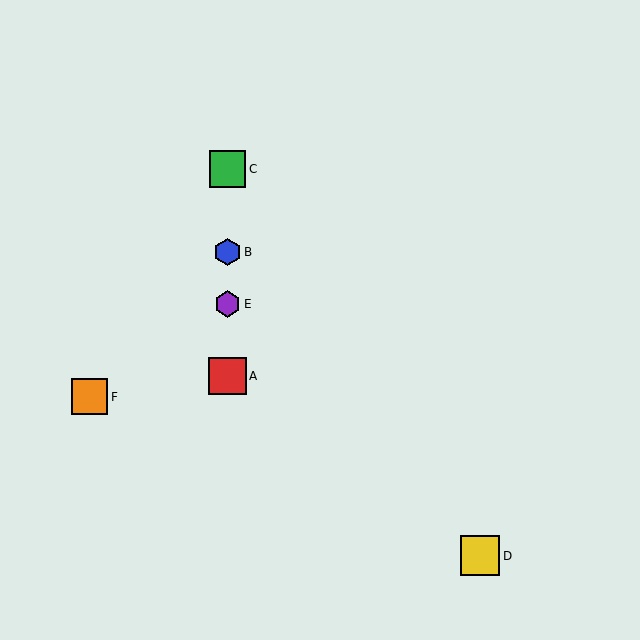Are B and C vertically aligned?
Yes, both are at x≈228.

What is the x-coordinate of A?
Object A is at x≈228.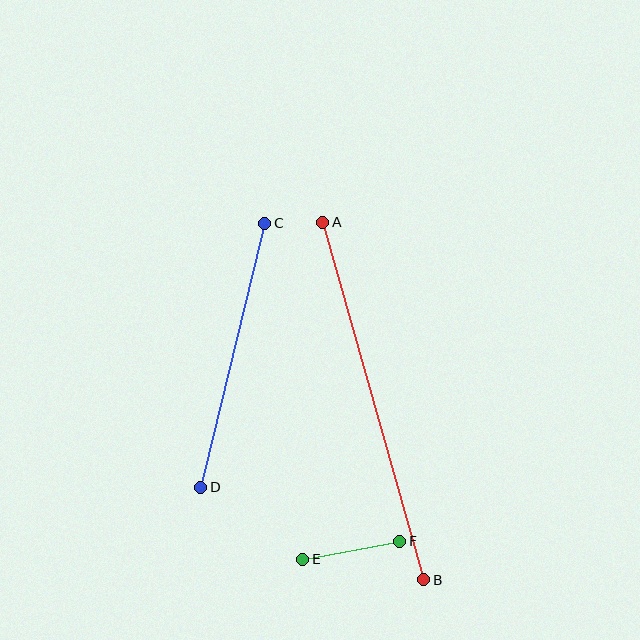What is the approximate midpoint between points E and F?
The midpoint is at approximately (351, 550) pixels.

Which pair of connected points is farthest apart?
Points A and B are farthest apart.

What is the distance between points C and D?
The distance is approximately 272 pixels.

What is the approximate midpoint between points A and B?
The midpoint is at approximately (373, 401) pixels.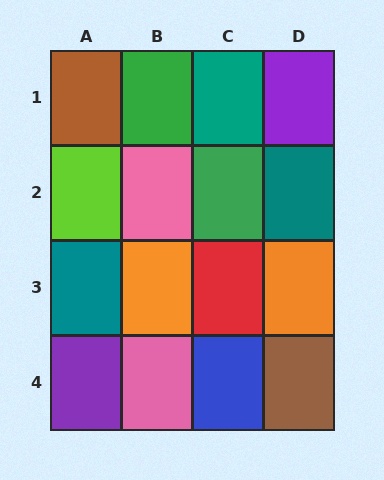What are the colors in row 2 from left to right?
Lime, pink, green, teal.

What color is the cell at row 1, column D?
Purple.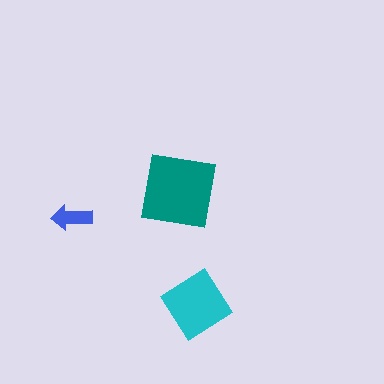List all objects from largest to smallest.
The teal square, the cyan diamond, the blue arrow.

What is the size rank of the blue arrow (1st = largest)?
3rd.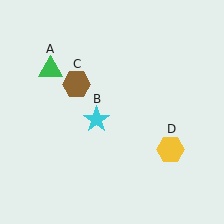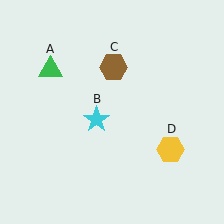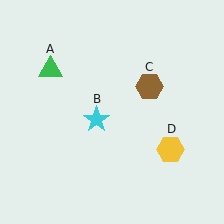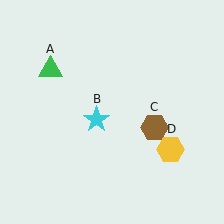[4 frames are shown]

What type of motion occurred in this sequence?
The brown hexagon (object C) rotated clockwise around the center of the scene.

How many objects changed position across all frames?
1 object changed position: brown hexagon (object C).